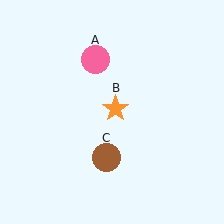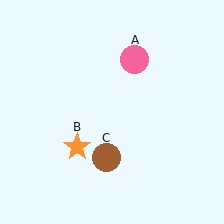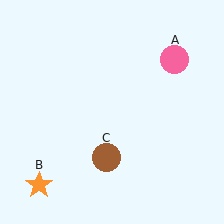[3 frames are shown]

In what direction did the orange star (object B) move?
The orange star (object B) moved down and to the left.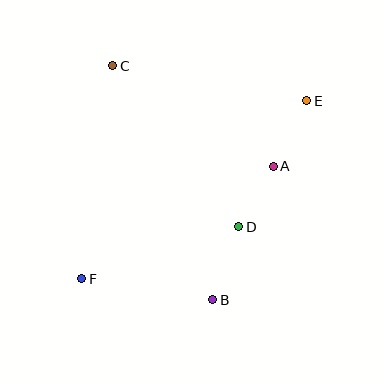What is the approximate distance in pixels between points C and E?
The distance between C and E is approximately 197 pixels.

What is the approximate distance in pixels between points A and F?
The distance between A and F is approximately 222 pixels.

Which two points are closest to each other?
Points A and D are closest to each other.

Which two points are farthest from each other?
Points E and F are farthest from each other.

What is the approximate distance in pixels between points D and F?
The distance between D and F is approximately 165 pixels.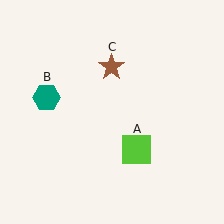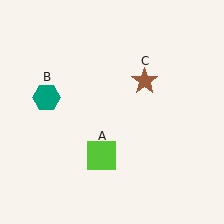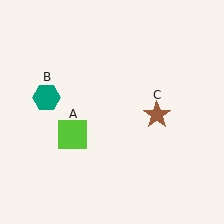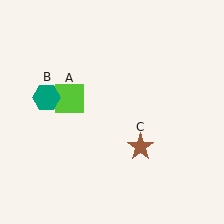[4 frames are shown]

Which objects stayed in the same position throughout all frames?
Teal hexagon (object B) remained stationary.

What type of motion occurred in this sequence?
The lime square (object A), brown star (object C) rotated clockwise around the center of the scene.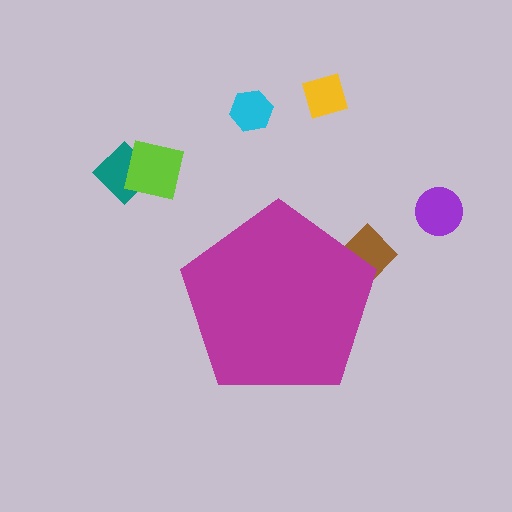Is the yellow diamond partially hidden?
No, the yellow diamond is fully visible.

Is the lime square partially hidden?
No, the lime square is fully visible.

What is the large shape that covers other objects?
A magenta pentagon.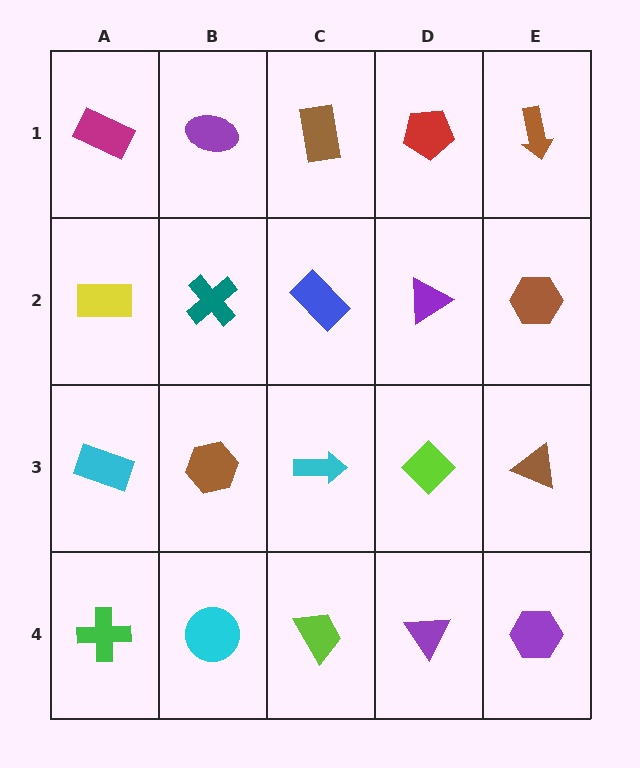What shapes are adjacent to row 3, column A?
A yellow rectangle (row 2, column A), a green cross (row 4, column A), a brown hexagon (row 3, column B).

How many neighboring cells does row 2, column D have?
4.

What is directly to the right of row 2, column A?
A teal cross.